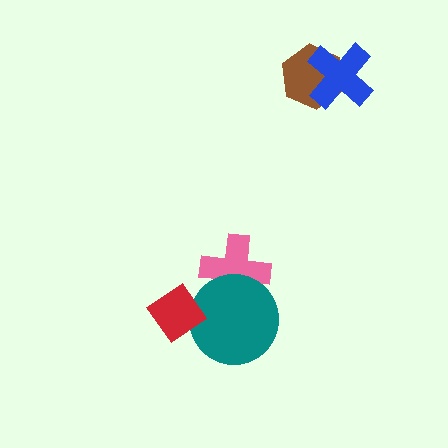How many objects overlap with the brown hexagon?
1 object overlaps with the brown hexagon.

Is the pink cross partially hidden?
Yes, it is partially covered by another shape.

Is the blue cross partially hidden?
No, no other shape covers it.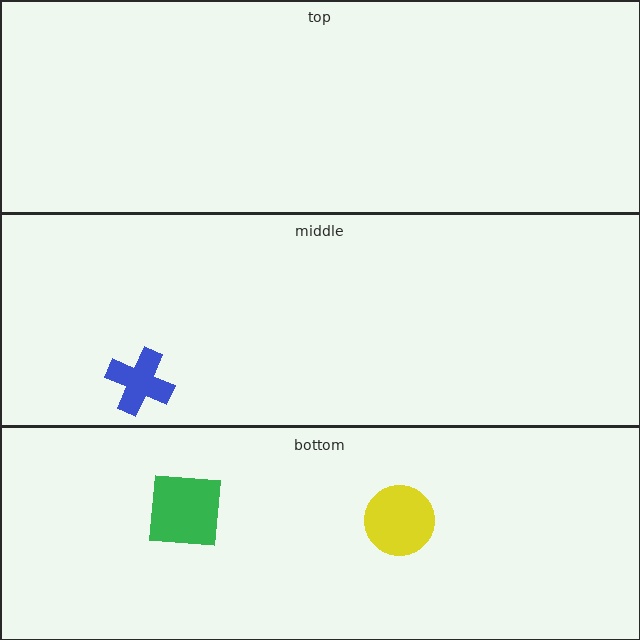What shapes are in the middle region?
The blue cross.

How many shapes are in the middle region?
1.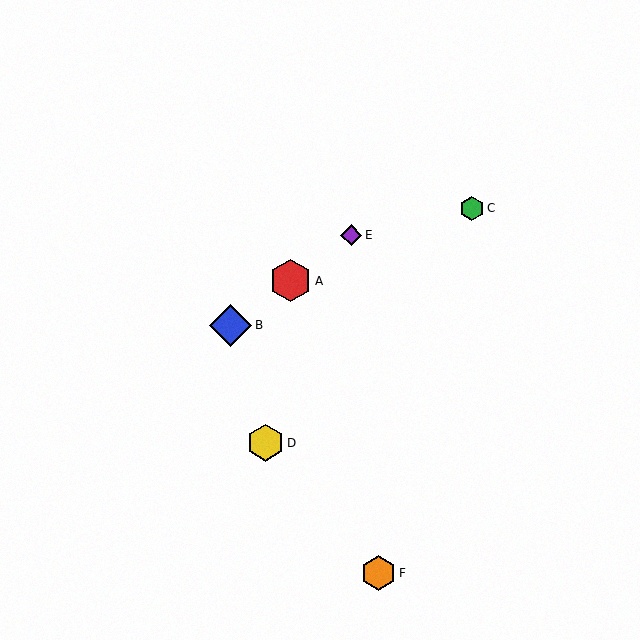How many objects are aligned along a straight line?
3 objects (A, B, E) are aligned along a straight line.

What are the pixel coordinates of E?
Object E is at (351, 235).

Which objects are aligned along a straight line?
Objects A, B, E are aligned along a straight line.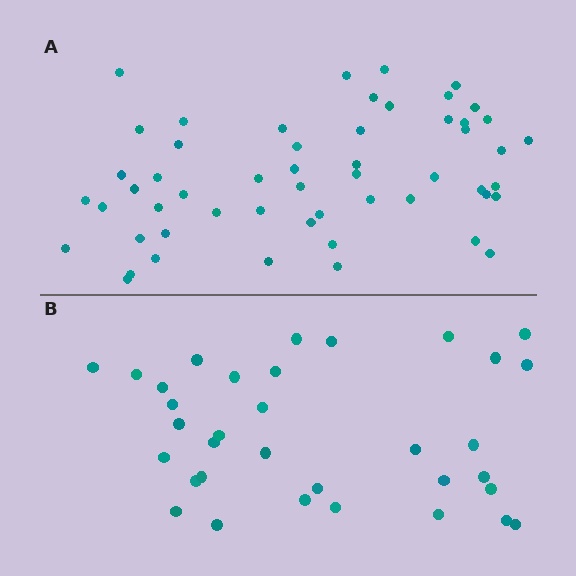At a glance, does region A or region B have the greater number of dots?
Region A (the top region) has more dots.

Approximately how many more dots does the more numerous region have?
Region A has approximately 20 more dots than region B.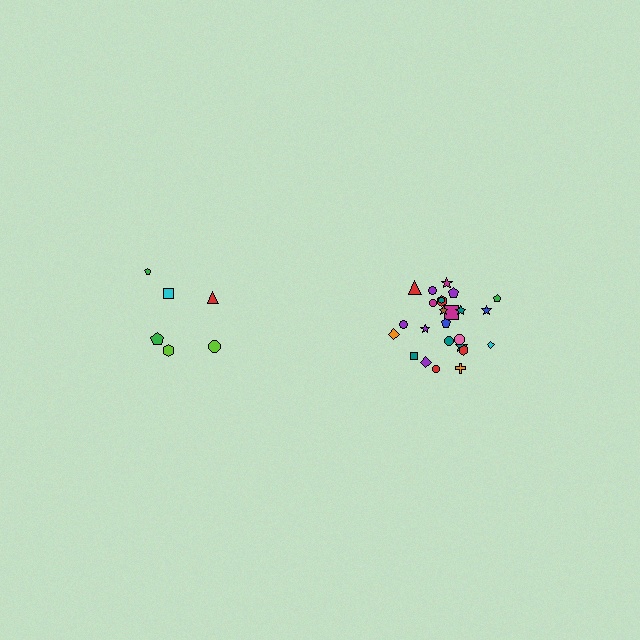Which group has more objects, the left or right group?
The right group.